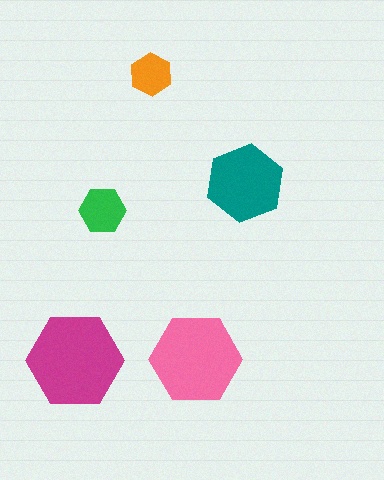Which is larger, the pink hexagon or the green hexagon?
The pink one.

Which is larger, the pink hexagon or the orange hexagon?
The pink one.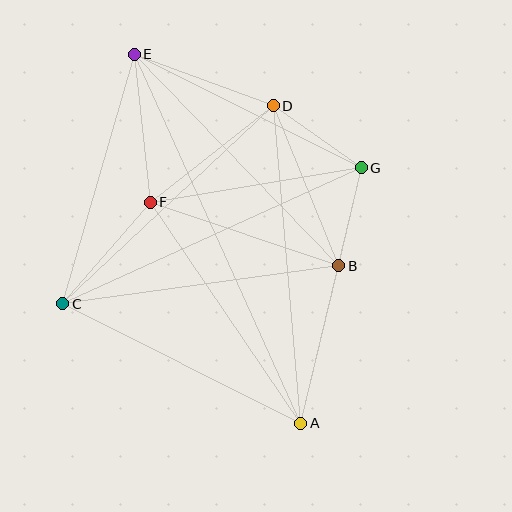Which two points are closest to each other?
Points B and G are closest to each other.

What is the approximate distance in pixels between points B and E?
The distance between B and E is approximately 294 pixels.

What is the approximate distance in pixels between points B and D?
The distance between B and D is approximately 173 pixels.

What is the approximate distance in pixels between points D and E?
The distance between D and E is approximately 148 pixels.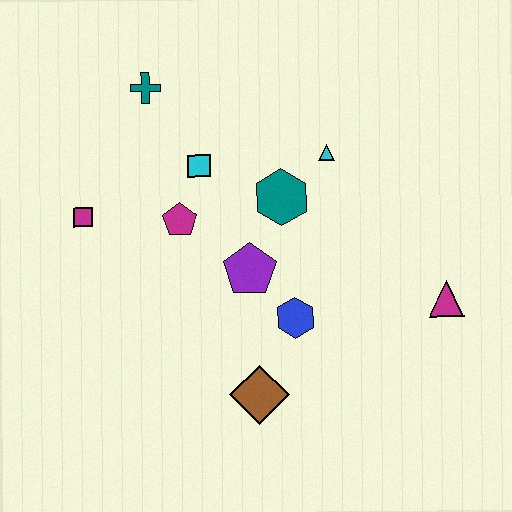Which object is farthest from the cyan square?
The magenta triangle is farthest from the cyan square.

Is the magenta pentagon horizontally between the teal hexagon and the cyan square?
No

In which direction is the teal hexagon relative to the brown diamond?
The teal hexagon is above the brown diamond.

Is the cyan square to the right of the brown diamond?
No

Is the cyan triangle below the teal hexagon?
No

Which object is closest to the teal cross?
The cyan square is closest to the teal cross.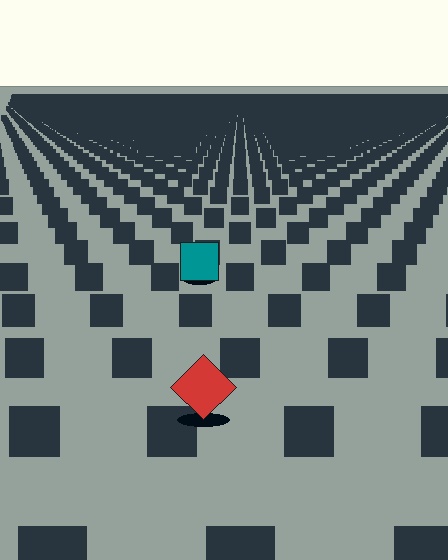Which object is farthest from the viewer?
The teal square is farthest from the viewer. It appears smaller and the ground texture around it is denser.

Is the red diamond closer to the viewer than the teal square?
Yes. The red diamond is closer — you can tell from the texture gradient: the ground texture is coarser near it.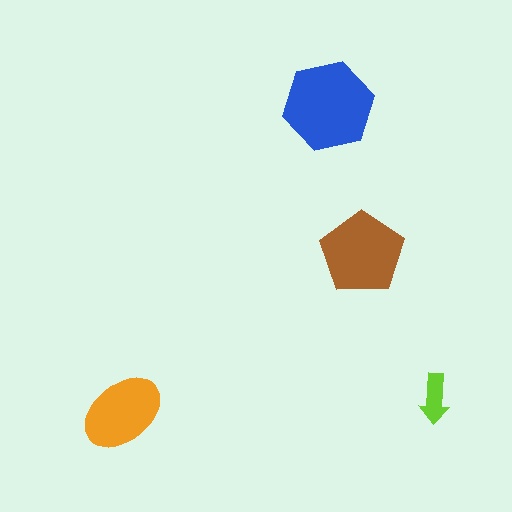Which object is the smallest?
The lime arrow.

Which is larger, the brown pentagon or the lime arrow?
The brown pentagon.